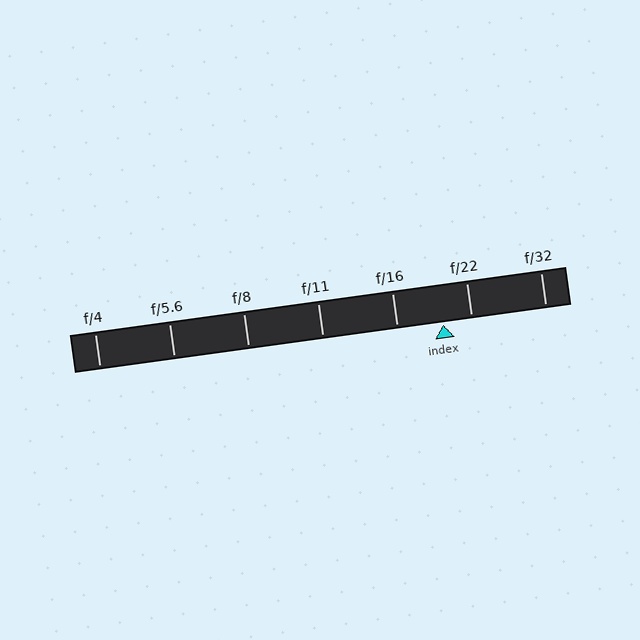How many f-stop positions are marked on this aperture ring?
There are 7 f-stop positions marked.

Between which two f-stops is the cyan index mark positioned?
The index mark is between f/16 and f/22.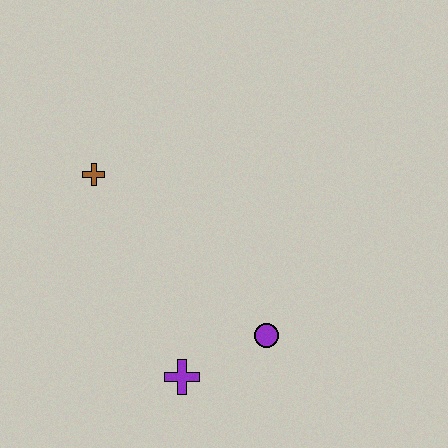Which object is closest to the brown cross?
The purple cross is closest to the brown cross.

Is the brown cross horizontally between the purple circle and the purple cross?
No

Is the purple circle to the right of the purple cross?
Yes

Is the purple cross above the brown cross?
No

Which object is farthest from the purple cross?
The brown cross is farthest from the purple cross.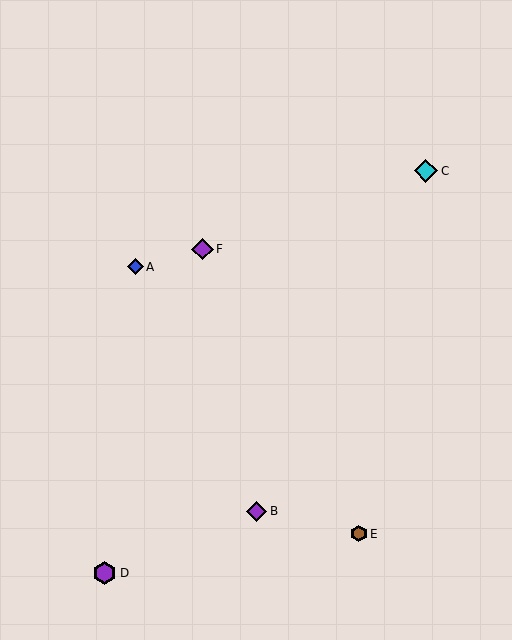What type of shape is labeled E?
Shape E is a brown hexagon.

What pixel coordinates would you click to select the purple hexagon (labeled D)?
Click at (105, 573) to select the purple hexagon D.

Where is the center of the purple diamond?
The center of the purple diamond is at (203, 249).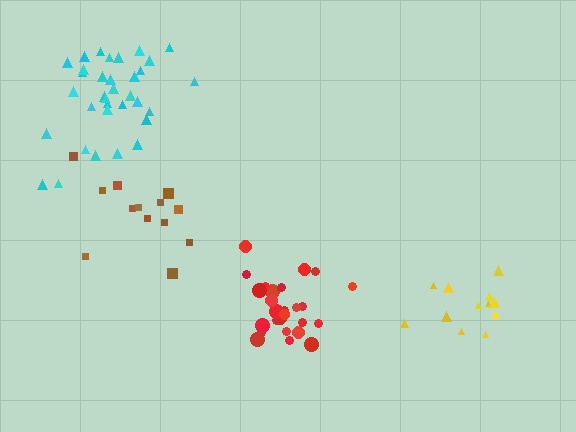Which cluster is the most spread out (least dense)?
Brown.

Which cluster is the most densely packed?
Red.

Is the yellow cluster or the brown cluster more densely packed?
Yellow.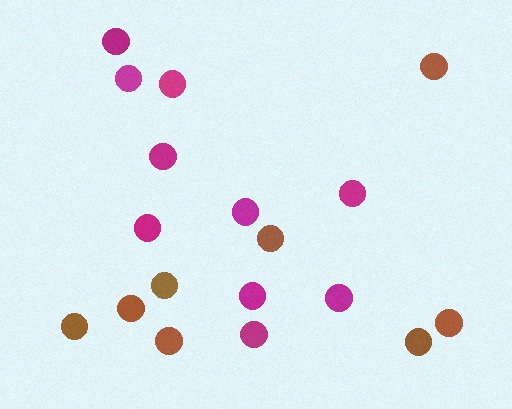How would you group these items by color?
There are 2 groups: one group of magenta circles (10) and one group of brown circles (8).